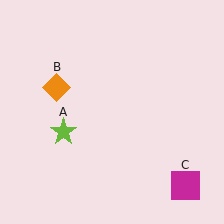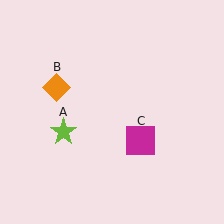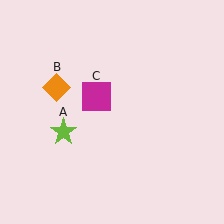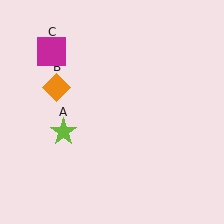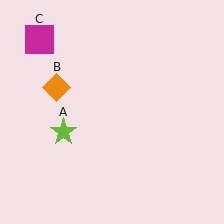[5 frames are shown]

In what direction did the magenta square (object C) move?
The magenta square (object C) moved up and to the left.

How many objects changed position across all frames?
1 object changed position: magenta square (object C).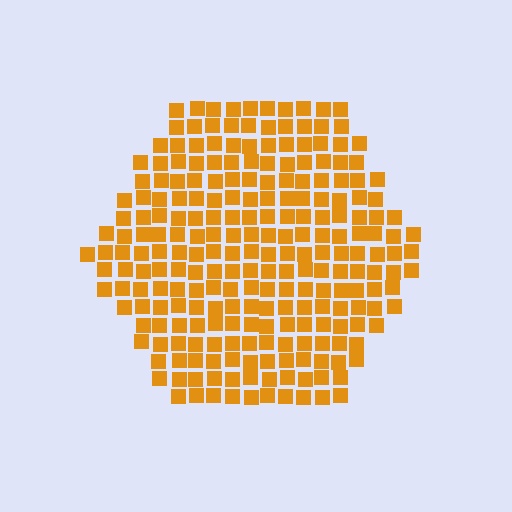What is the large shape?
The large shape is a hexagon.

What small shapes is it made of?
It is made of small squares.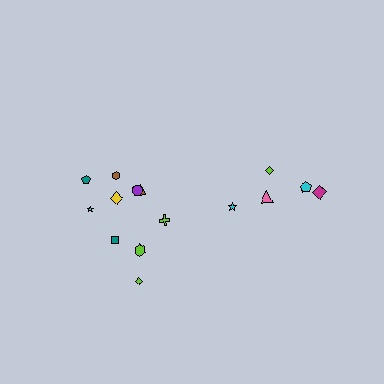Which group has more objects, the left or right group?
The left group.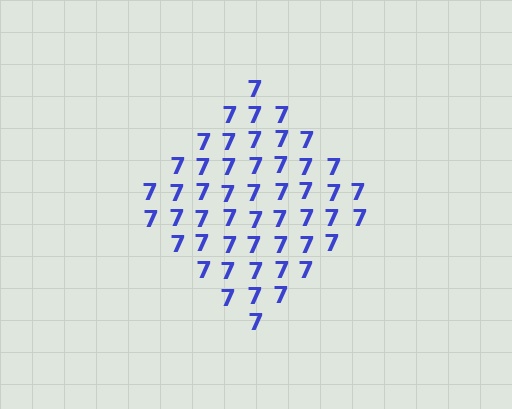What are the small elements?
The small elements are digit 7's.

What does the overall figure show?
The overall figure shows a diamond.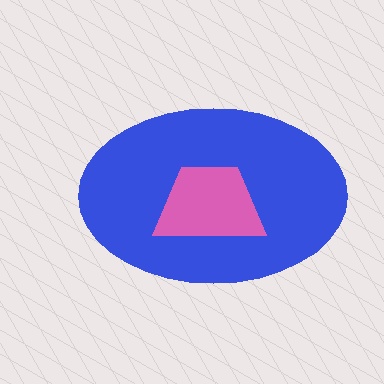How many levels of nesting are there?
2.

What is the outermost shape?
The blue ellipse.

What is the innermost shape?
The pink trapezoid.